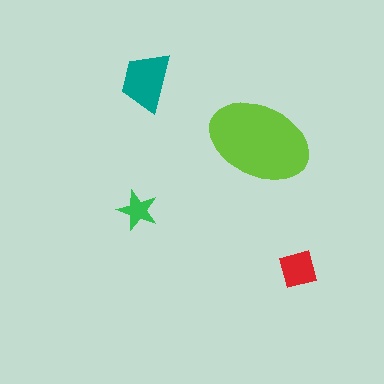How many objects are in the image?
There are 4 objects in the image.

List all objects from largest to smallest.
The lime ellipse, the teal trapezoid, the red square, the green star.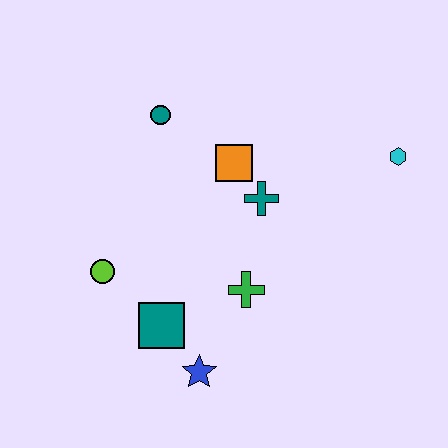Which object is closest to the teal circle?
The orange square is closest to the teal circle.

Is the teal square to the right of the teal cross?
No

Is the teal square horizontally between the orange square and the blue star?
No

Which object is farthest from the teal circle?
The blue star is farthest from the teal circle.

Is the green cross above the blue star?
Yes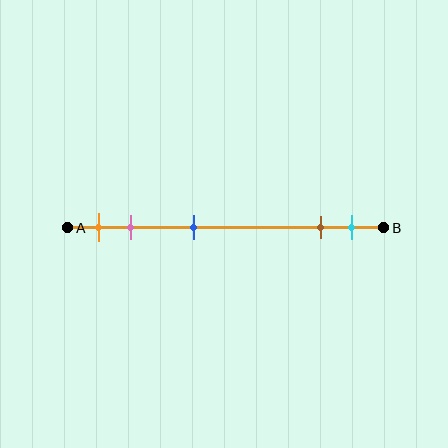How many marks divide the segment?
There are 5 marks dividing the segment.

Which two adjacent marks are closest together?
The brown and cyan marks are the closest adjacent pair.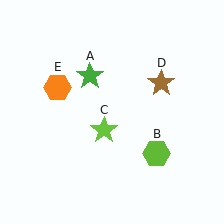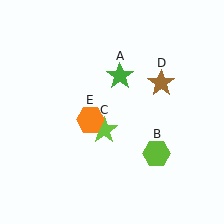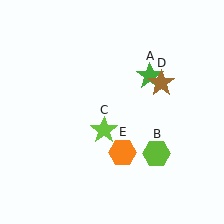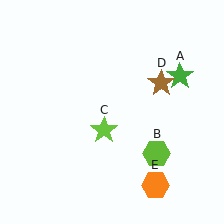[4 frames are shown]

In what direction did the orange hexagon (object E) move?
The orange hexagon (object E) moved down and to the right.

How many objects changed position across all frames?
2 objects changed position: green star (object A), orange hexagon (object E).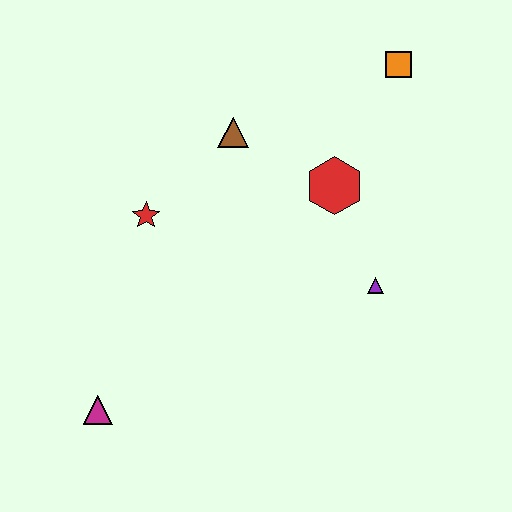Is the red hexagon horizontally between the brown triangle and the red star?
No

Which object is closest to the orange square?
The red hexagon is closest to the orange square.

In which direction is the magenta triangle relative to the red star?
The magenta triangle is below the red star.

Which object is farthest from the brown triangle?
The magenta triangle is farthest from the brown triangle.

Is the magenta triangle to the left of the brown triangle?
Yes